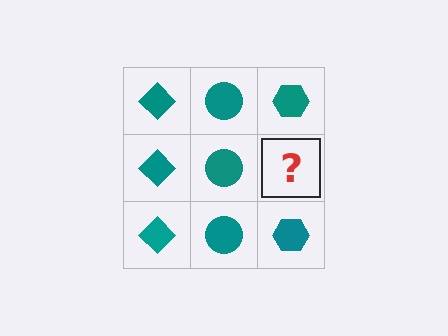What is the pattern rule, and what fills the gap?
The rule is that each column has a consistent shape. The gap should be filled with a teal hexagon.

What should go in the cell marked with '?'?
The missing cell should contain a teal hexagon.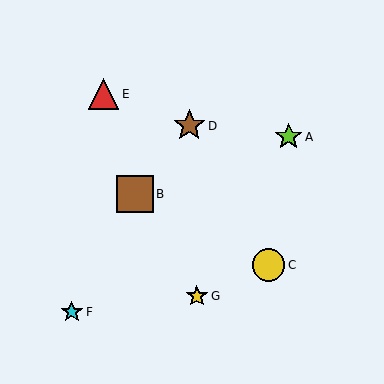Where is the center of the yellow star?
The center of the yellow star is at (197, 296).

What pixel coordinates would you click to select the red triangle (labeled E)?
Click at (103, 94) to select the red triangle E.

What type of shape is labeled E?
Shape E is a red triangle.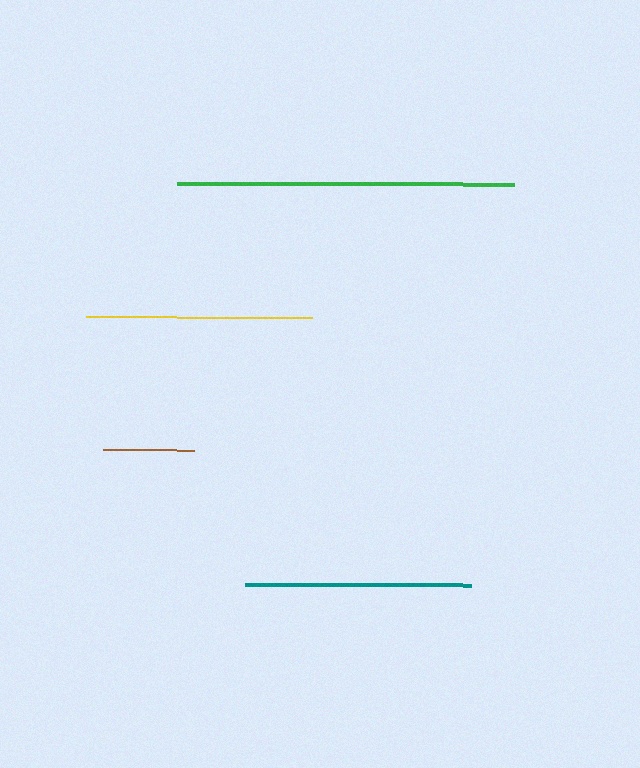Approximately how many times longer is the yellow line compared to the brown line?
The yellow line is approximately 2.5 times the length of the brown line.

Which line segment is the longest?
The green line is the longest at approximately 337 pixels.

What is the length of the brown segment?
The brown segment is approximately 91 pixels long.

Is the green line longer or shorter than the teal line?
The green line is longer than the teal line.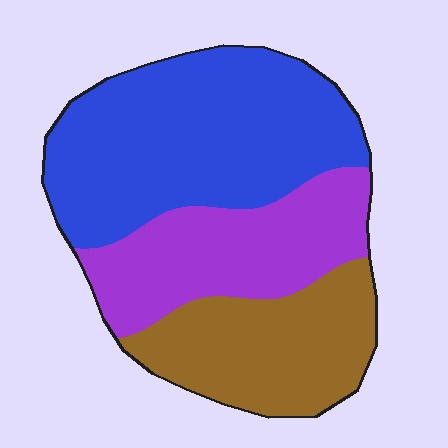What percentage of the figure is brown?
Brown takes up between a quarter and a half of the figure.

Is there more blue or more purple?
Blue.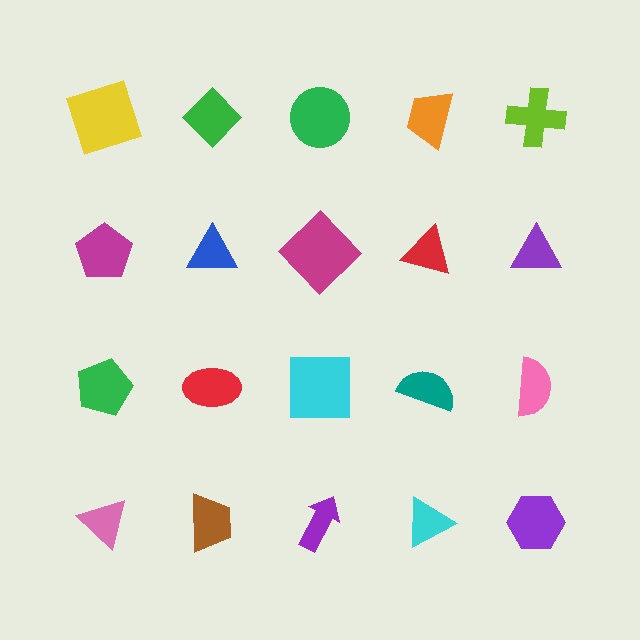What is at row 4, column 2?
A brown trapezoid.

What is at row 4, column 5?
A purple hexagon.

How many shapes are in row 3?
5 shapes.